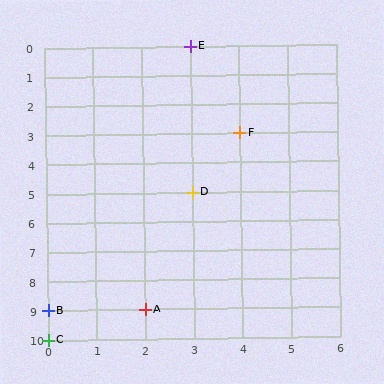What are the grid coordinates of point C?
Point C is at grid coordinates (0, 10).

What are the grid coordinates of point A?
Point A is at grid coordinates (2, 9).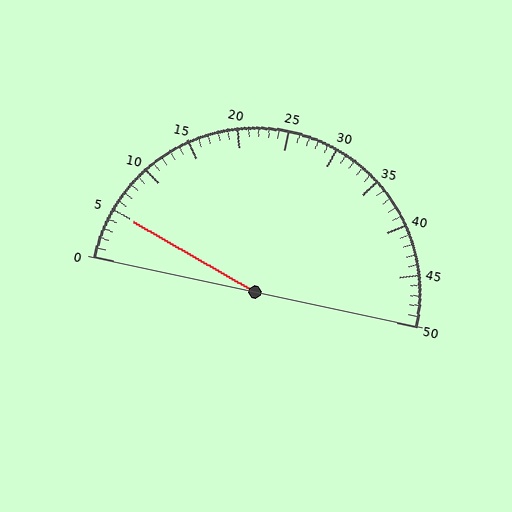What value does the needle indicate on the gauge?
The needle indicates approximately 5.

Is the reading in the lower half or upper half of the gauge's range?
The reading is in the lower half of the range (0 to 50).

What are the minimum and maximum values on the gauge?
The gauge ranges from 0 to 50.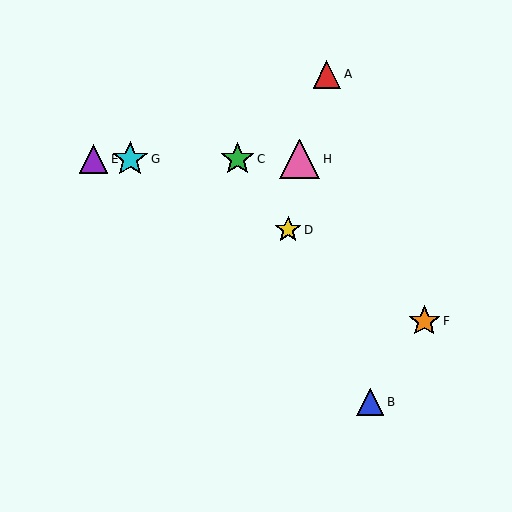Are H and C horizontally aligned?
Yes, both are at y≈159.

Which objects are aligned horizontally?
Objects C, E, G, H are aligned horizontally.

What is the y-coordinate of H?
Object H is at y≈159.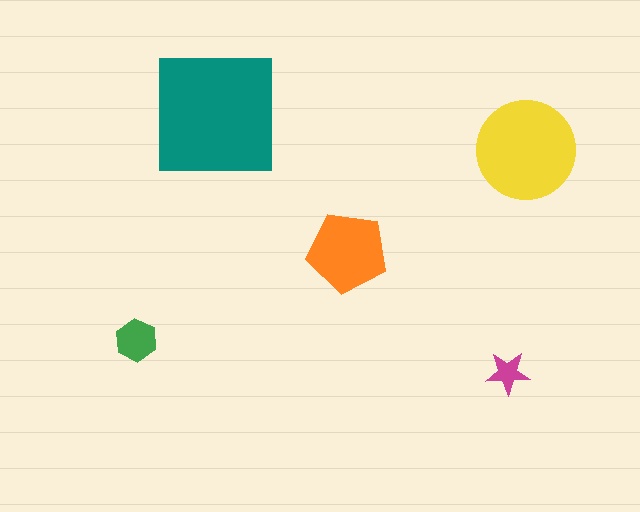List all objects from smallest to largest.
The magenta star, the green hexagon, the orange pentagon, the yellow circle, the teal square.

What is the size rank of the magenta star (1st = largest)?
5th.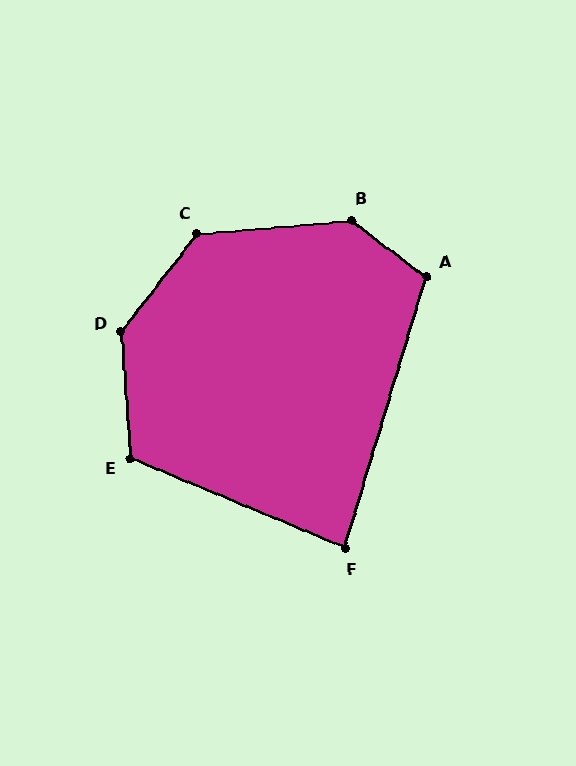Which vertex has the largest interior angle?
B, at approximately 138 degrees.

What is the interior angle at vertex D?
Approximately 138 degrees (obtuse).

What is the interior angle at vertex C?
Approximately 133 degrees (obtuse).